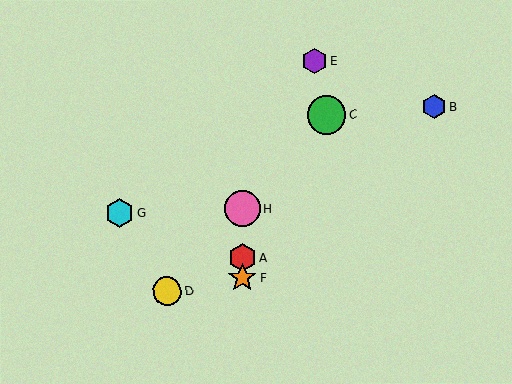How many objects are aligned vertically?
3 objects (A, F, H) are aligned vertically.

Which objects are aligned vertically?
Objects A, F, H are aligned vertically.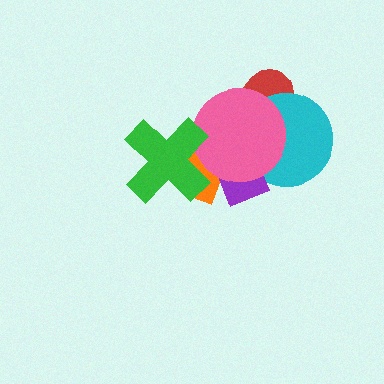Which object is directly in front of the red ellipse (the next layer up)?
The cyan circle is directly in front of the red ellipse.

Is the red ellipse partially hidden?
Yes, it is partially covered by another shape.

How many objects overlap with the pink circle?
5 objects overlap with the pink circle.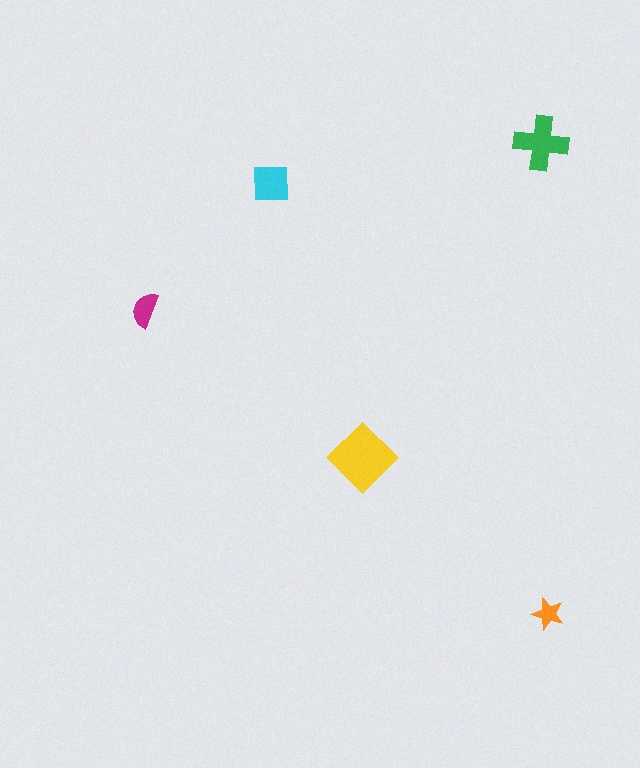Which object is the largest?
The yellow diamond.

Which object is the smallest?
The orange star.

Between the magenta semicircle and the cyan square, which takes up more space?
The cyan square.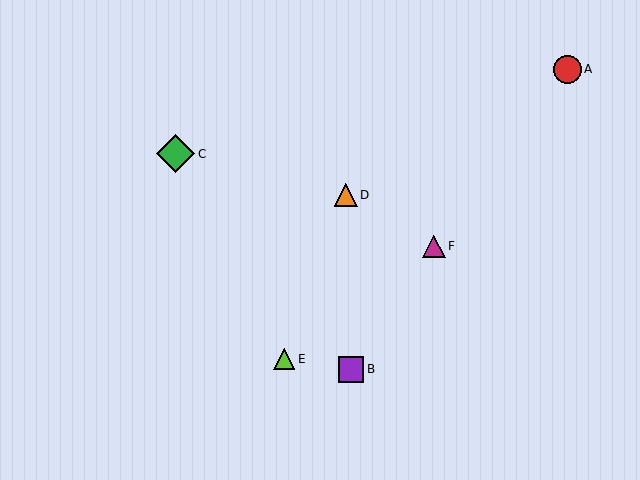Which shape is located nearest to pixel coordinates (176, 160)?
The green diamond (labeled C) at (175, 154) is nearest to that location.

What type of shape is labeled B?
Shape B is a purple square.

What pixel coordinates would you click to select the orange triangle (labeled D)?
Click at (346, 195) to select the orange triangle D.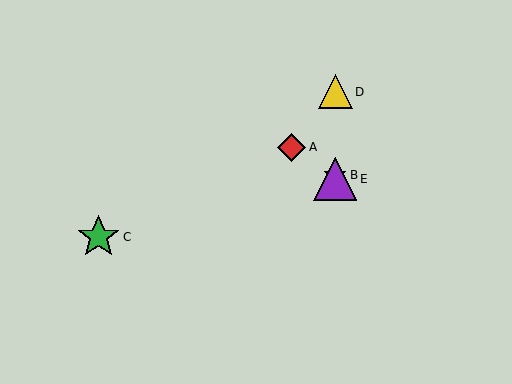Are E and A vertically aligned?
No, E is at x≈335 and A is at x≈292.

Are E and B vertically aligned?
Yes, both are at x≈335.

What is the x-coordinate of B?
Object B is at x≈335.